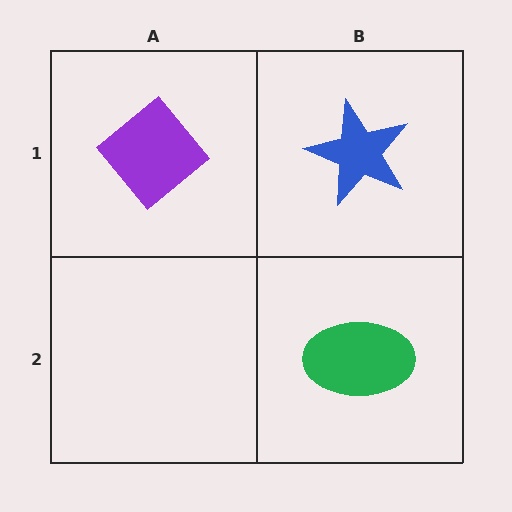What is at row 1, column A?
A purple diamond.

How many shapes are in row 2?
1 shape.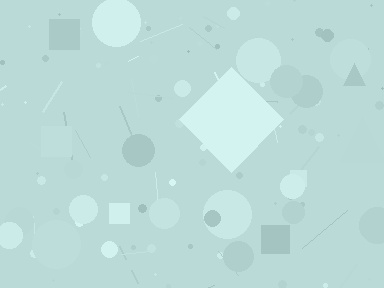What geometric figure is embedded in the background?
A diamond is embedded in the background.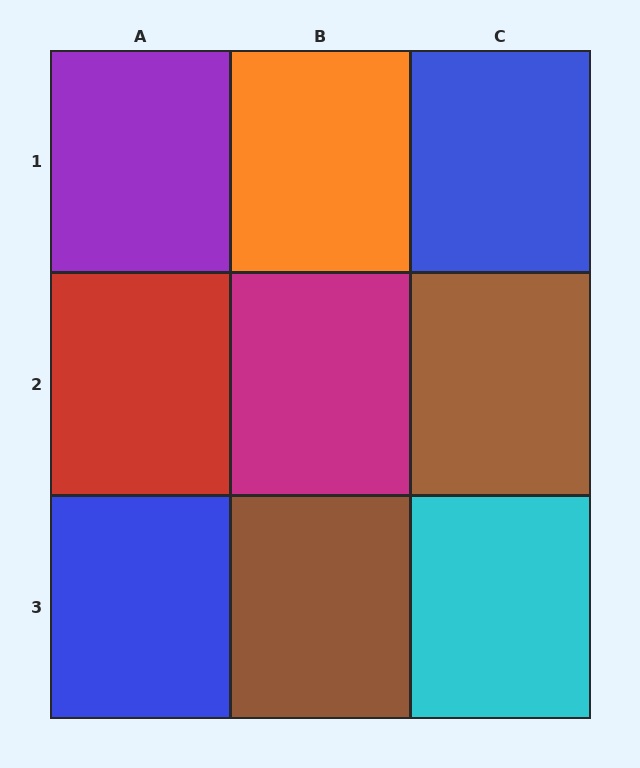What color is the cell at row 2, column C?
Brown.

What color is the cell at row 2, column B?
Magenta.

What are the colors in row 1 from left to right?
Purple, orange, blue.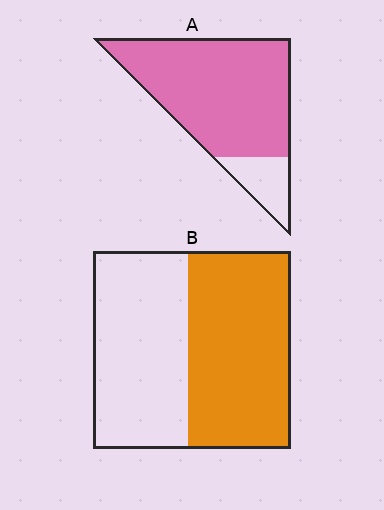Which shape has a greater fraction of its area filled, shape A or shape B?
Shape A.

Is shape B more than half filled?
Roughly half.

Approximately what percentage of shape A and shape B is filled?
A is approximately 85% and B is approximately 50%.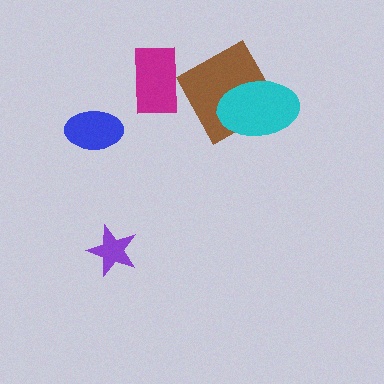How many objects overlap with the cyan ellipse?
1 object overlaps with the cyan ellipse.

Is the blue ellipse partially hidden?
No, no other shape covers it.